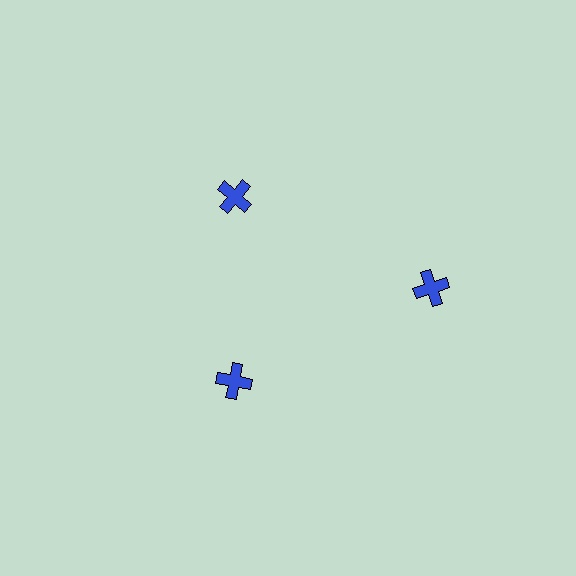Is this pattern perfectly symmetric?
No. The 3 blue crosses are arranged in a ring, but one element near the 3 o'clock position is pushed outward from the center, breaking the 3-fold rotational symmetry.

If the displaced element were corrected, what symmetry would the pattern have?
It would have 3-fold rotational symmetry — the pattern would map onto itself every 120 degrees.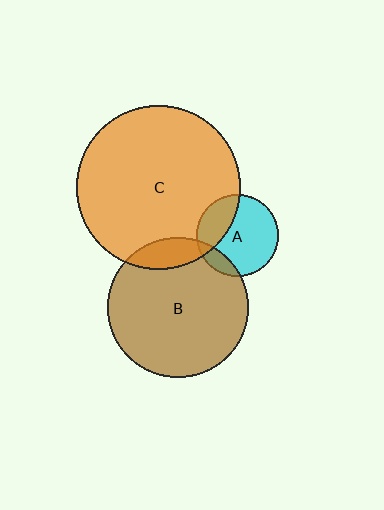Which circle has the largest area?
Circle C (orange).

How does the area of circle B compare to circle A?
Approximately 2.9 times.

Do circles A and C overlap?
Yes.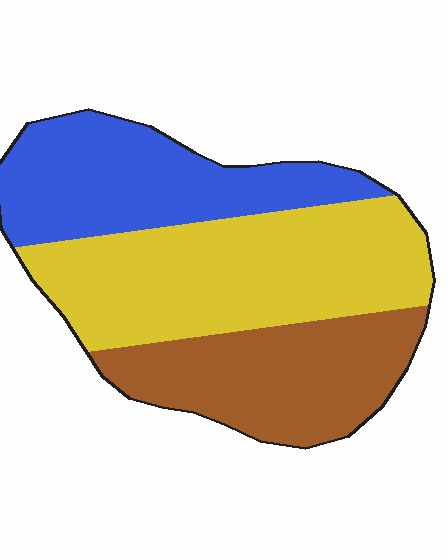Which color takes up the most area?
Yellow, at roughly 40%.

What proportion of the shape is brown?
Brown takes up about one quarter (1/4) of the shape.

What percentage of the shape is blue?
Blue covers 29% of the shape.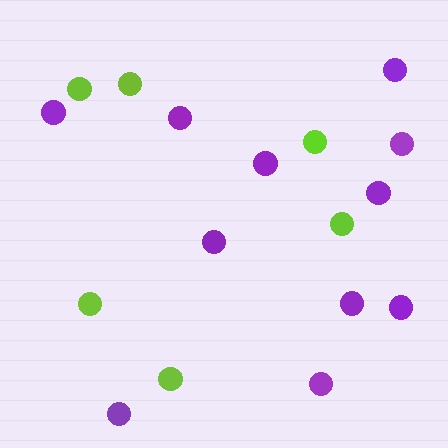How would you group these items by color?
There are 2 groups: one group of lime circles (6) and one group of purple circles (11).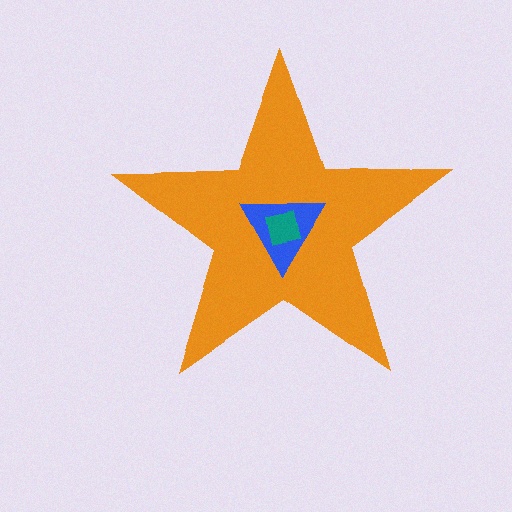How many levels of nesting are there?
3.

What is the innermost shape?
The teal square.